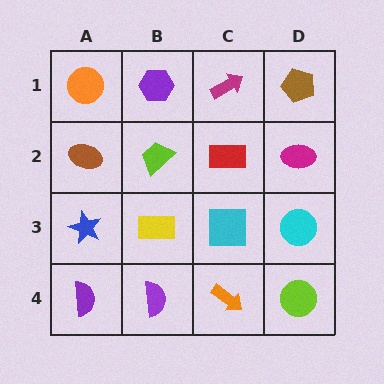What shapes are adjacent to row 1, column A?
A brown ellipse (row 2, column A), a purple hexagon (row 1, column B).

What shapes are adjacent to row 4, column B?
A yellow rectangle (row 3, column B), a purple semicircle (row 4, column A), an orange arrow (row 4, column C).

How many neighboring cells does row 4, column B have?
3.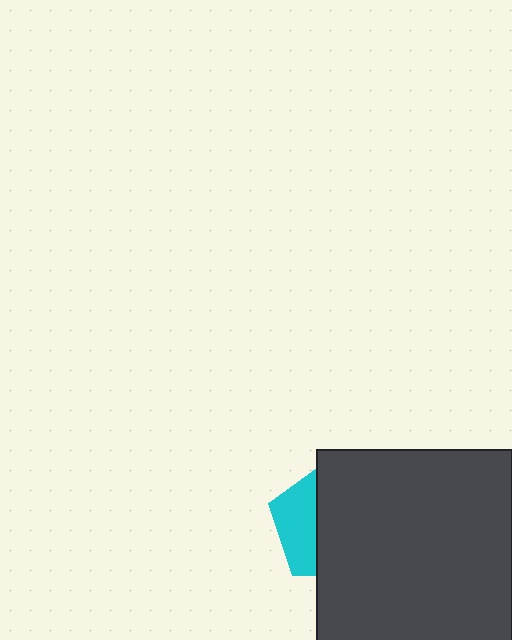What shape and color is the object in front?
The object in front is a dark gray square.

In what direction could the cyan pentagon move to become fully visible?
The cyan pentagon could move left. That would shift it out from behind the dark gray square entirely.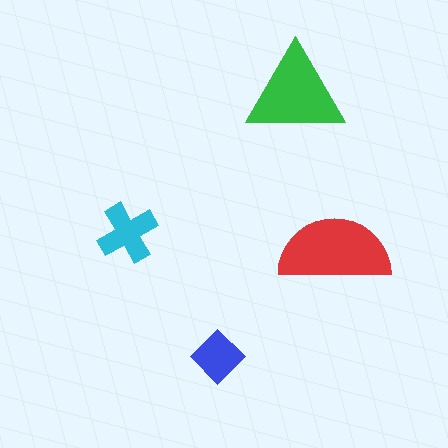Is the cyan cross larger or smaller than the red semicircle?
Smaller.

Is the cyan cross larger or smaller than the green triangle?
Smaller.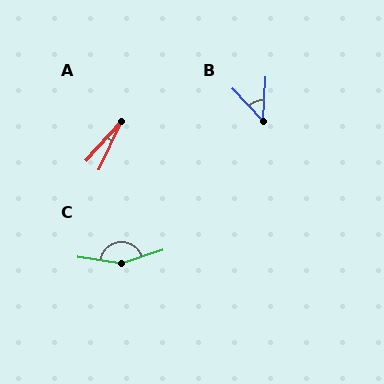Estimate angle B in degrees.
Approximately 47 degrees.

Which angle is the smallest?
A, at approximately 17 degrees.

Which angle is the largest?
C, at approximately 153 degrees.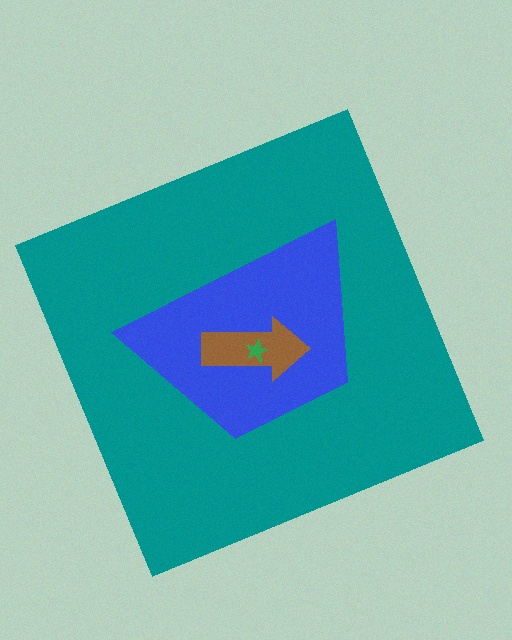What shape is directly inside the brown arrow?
The green star.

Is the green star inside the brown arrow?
Yes.